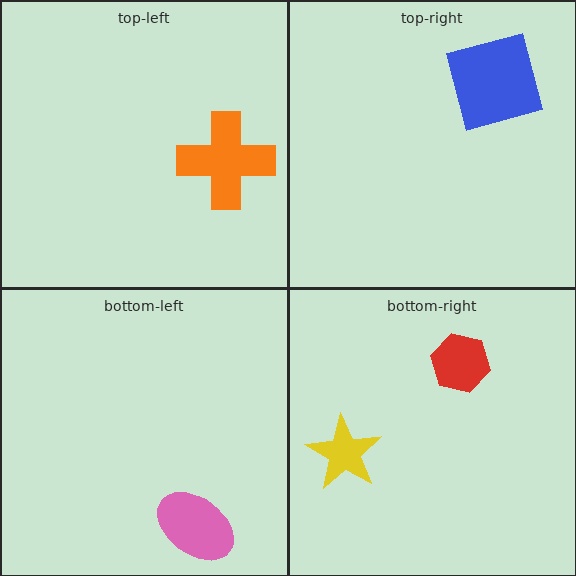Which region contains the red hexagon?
The bottom-right region.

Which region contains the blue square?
The top-right region.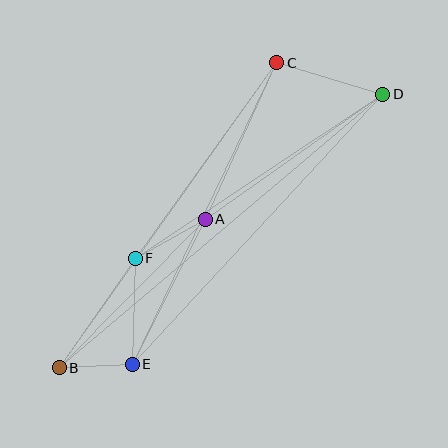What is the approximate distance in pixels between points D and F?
The distance between D and F is approximately 297 pixels.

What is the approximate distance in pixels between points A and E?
The distance between A and E is approximately 162 pixels.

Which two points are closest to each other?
Points B and E are closest to each other.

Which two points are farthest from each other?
Points B and D are farthest from each other.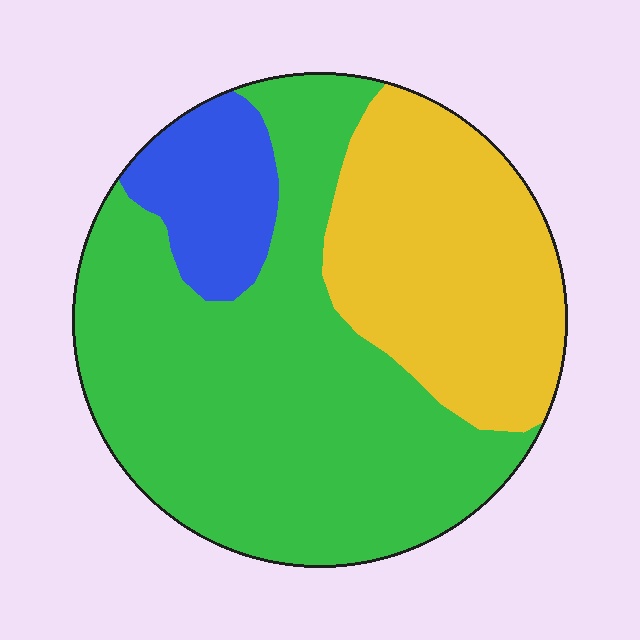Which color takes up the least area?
Blue, at roughly 10%.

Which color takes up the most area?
Green, at roughly 60%.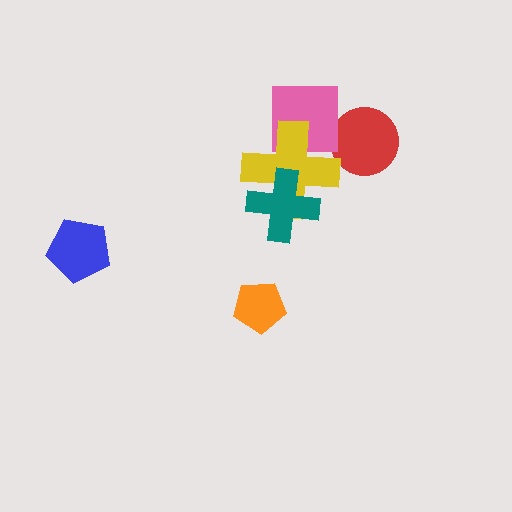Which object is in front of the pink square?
The yellow cross is in front of the pink square.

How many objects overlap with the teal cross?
1 object overlaps with the teal cross.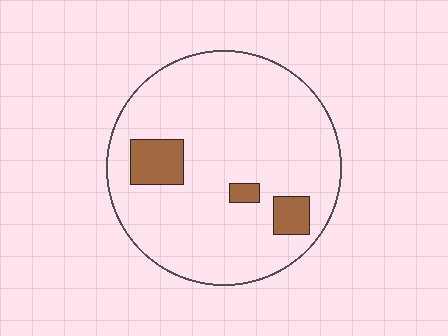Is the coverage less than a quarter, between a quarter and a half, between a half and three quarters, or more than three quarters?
Less than a quarter.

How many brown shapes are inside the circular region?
3.